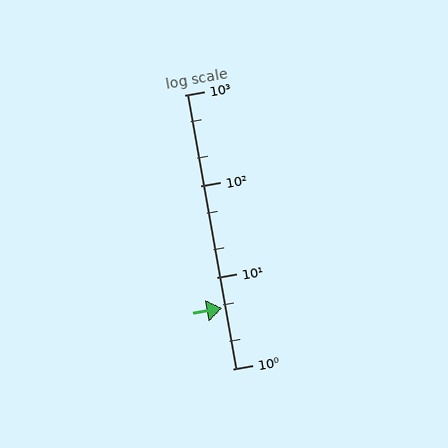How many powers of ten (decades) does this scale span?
The scale spans 3 decades, from 1 to 1000.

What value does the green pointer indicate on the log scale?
The pointer indicates approximately 4.6.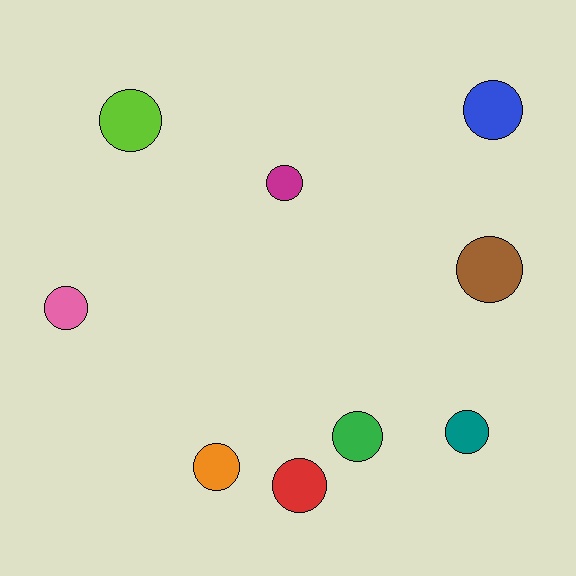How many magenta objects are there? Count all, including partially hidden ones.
There is 1 magenta object.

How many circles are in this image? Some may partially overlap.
There are 9 circles.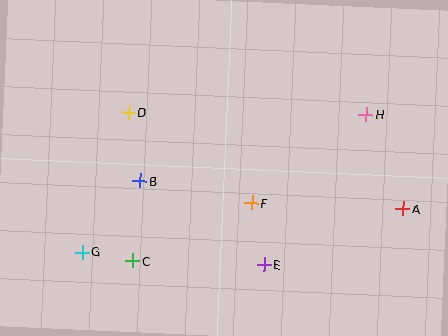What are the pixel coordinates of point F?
Point F is at (252, 203).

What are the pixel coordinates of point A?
Point A is at (403, 209).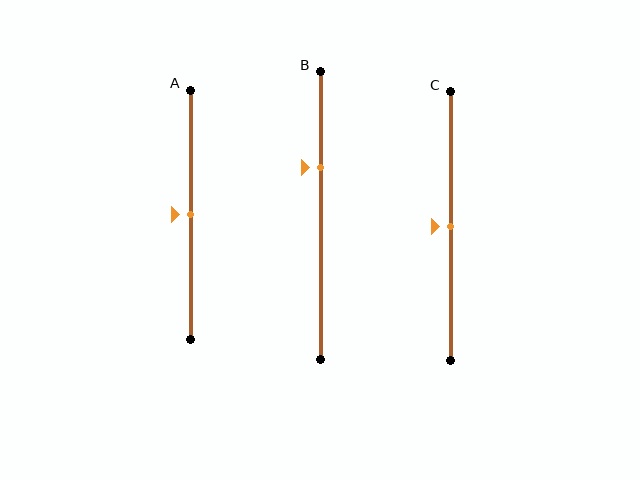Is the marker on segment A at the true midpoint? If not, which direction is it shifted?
Yes, the marker on segment A is at the true midpoint.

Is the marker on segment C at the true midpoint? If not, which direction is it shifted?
Yes, the marker on segment C is at the true midpoint.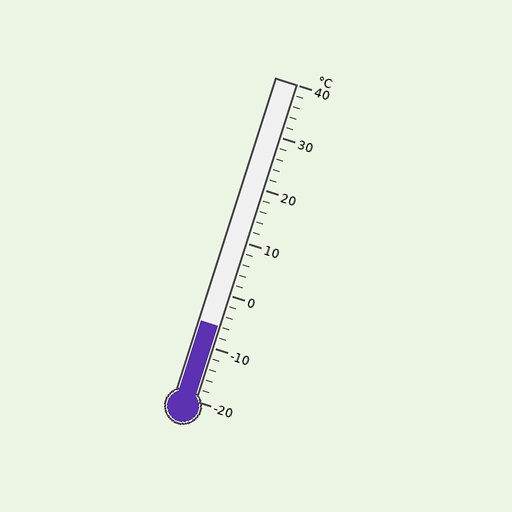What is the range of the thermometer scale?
The thermometer scale ranges from -20°C to 40°C.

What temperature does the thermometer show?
The thermometer shows approximately -6°C.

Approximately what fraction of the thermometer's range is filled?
The thermometer is filled to approximately 25% of its range.